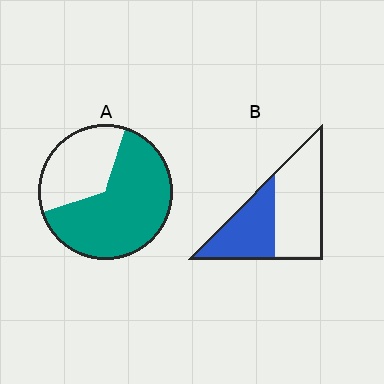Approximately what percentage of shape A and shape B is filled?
A is approximately 65% and B is approximately 40%.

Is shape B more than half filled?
No.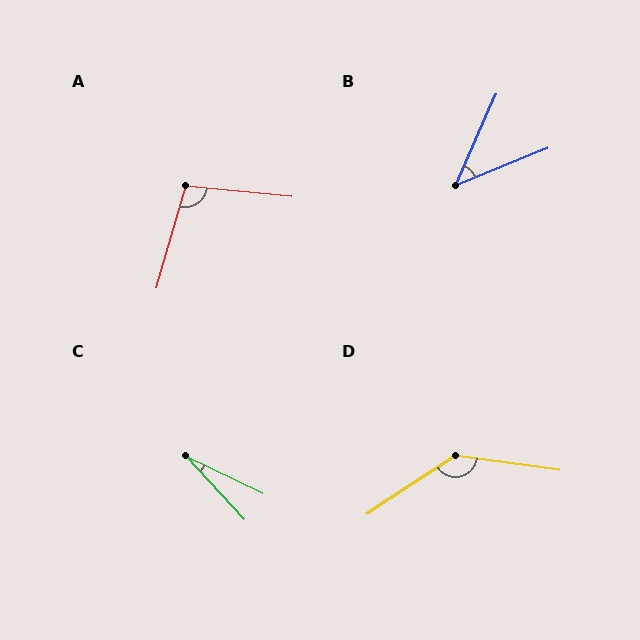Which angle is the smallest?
C, at approximately 21 degrees.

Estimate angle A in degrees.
Approximately 101 degrees.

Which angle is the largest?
D, at approximately 139 degrees.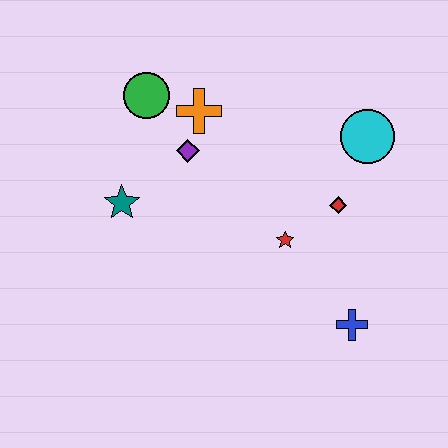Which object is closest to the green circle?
The orange cross is closest to the green circle.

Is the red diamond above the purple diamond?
No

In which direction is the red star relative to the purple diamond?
The red star is to the right of the purple diamond.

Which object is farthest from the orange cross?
The blue cross is farthest from the orange cross.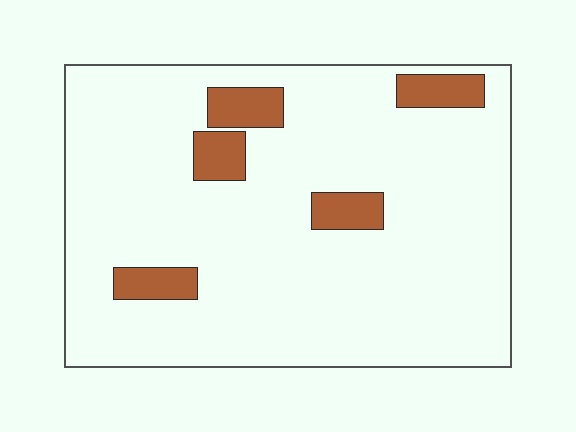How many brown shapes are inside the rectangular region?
5.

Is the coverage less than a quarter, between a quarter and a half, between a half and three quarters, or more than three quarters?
Less than a quarter.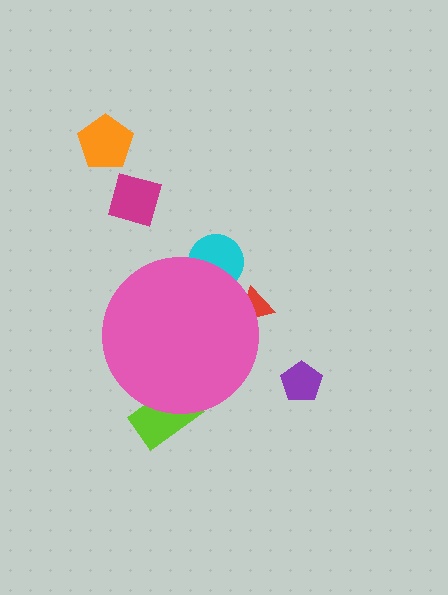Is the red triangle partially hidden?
Yes, the red triangle is partially hidden behind the pink circle.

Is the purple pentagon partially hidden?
No, the purple pentagon is fully visible.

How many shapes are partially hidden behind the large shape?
3 shapes are partially hidden.